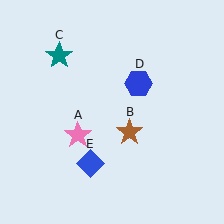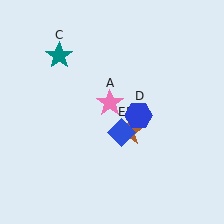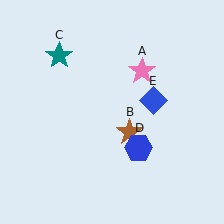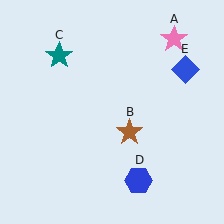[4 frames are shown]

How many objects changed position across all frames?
3 objects changed position: pink star (object A), blue hexagon (object D), blue diamond (object E).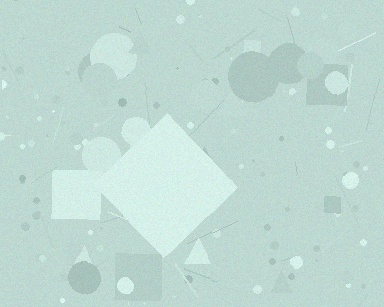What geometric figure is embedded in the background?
A diamond is embedded in the background.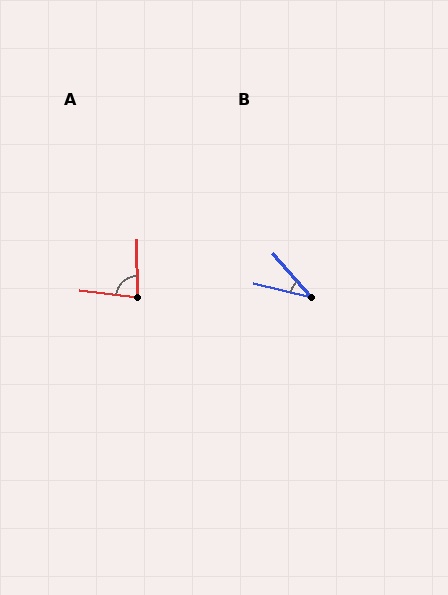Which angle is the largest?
A, at approximately 82 degrees.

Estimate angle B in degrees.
Approximately 35 degrees.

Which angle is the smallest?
B, at approximately 35 degrees.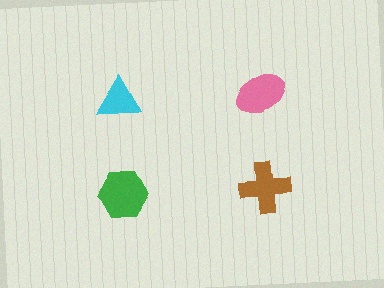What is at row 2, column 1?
A green hexagon.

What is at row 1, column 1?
A cyan triangle.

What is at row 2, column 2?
A brown cross.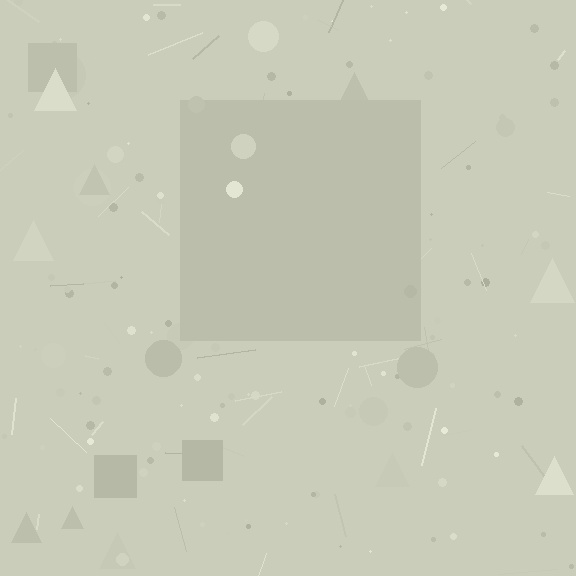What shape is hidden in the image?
A square is hidden in the image.